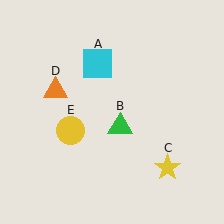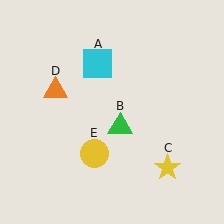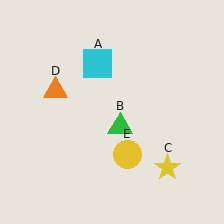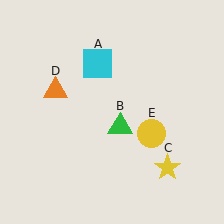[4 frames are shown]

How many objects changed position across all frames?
1 object changed position: yellow circle (object E).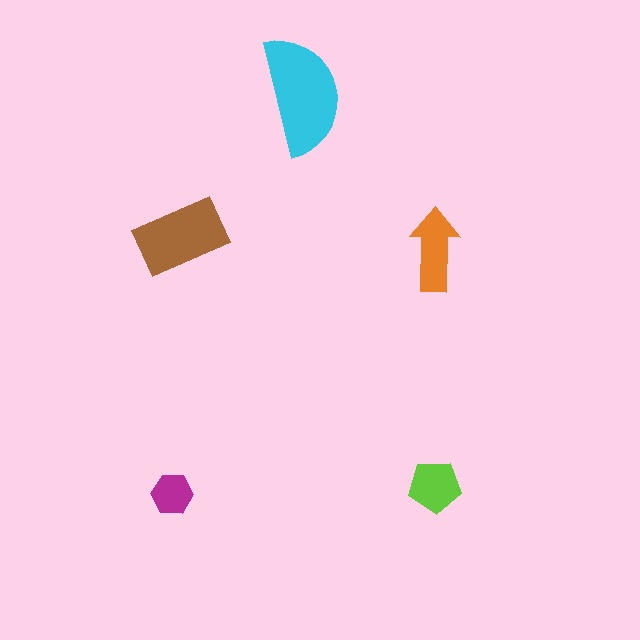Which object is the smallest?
The magenta hexagon.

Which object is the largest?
The cyan semicircle.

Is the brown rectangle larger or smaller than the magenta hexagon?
Larger.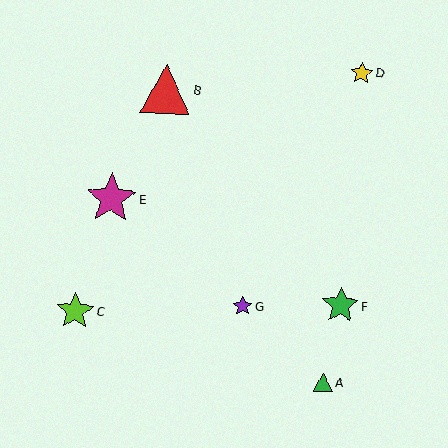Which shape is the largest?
The magenta star (labeled E) is the largest.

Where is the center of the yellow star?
The center of the yellow star is at (362, 73).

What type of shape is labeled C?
Shape C is a lime star.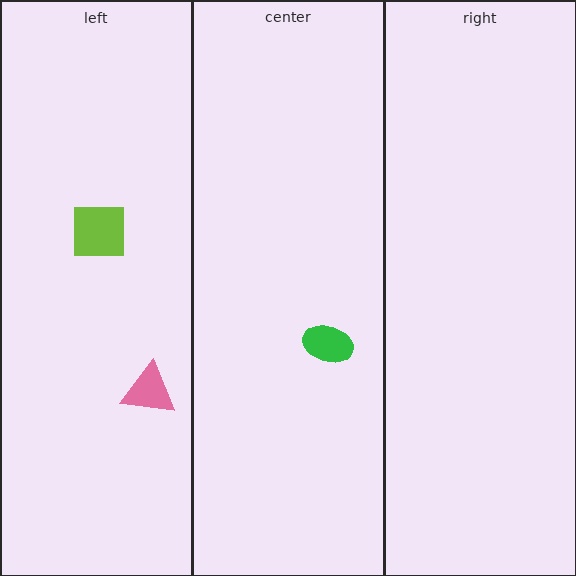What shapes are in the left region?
The pink triangle, the lime square.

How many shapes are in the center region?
1.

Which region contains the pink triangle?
The left region.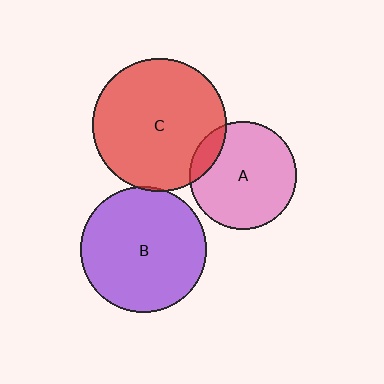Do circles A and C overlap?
Yes.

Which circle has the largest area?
Circle C (red).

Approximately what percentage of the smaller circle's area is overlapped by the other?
Approximately 10%.